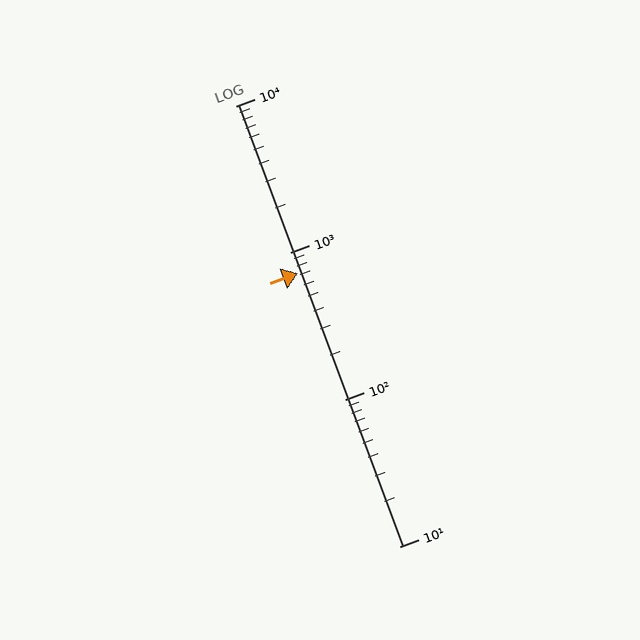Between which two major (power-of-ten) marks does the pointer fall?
The pointer is between 100 and 1000.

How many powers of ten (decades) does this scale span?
The scale spans 3 decades, from 10 to 10000.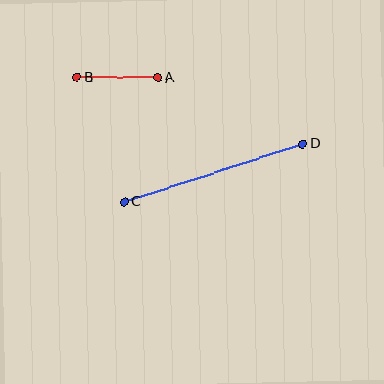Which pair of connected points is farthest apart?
Points C and D are farthest apart.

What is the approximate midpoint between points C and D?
The midpoint is at approximately (214, 173) pixels.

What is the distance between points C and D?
The distance is approximately 188 pixels.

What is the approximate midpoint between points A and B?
The midpoint is at approximately (117, 77) pixels.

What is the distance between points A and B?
The distance is approximately 80 pixels.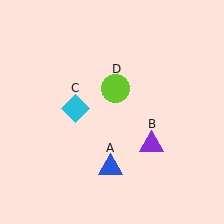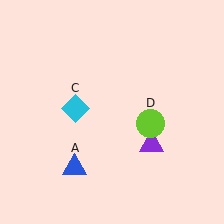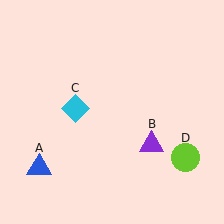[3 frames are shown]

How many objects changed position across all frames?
2 objects changed position: blue triangle (object A), lime circle (object D).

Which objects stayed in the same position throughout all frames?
Purple triangle (object B) and cyan diamond (object C) remained stationary.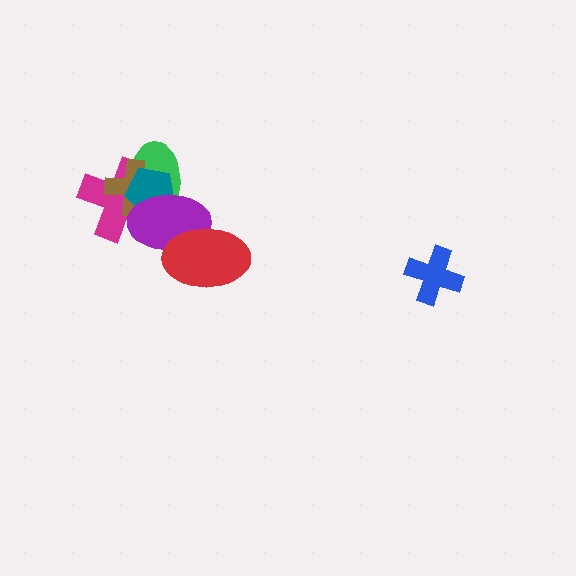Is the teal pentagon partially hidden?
Yes, it is partially covered by another shape.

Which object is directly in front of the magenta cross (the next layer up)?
The green ellipse is directly in front of the magenta cross.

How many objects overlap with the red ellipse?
1 object overlaps with the red ellipse.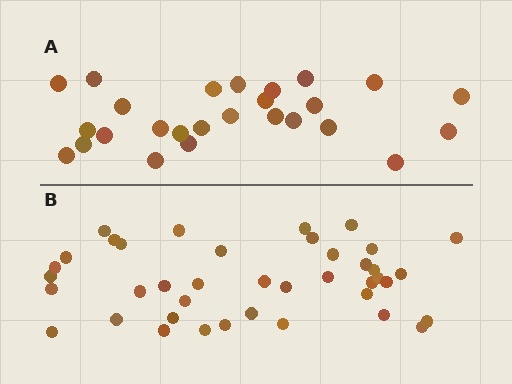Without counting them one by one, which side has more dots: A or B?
Region B (the bottom region) has more dots.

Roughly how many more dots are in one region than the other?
Region B has approximately 15 more dots than region A.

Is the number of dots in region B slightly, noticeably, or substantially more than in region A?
Region B has substantially more. The ratio is roughly 1.5 to 1.